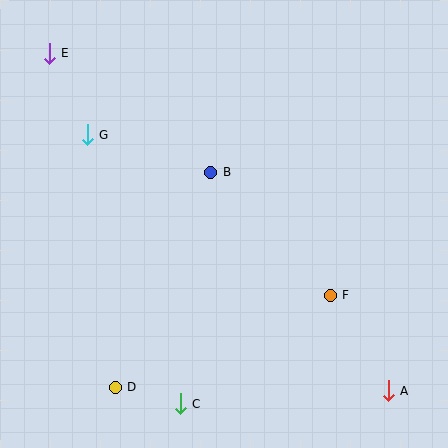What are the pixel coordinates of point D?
Point D is at (115, 387).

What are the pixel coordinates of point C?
Point C is at (180, 404).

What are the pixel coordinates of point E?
Point E is at (49, 53).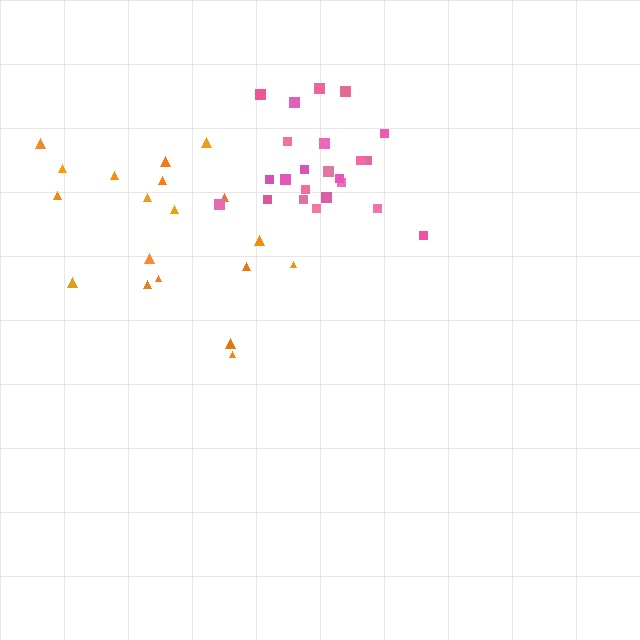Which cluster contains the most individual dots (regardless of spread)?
Pink (23).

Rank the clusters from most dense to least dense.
pink, orange.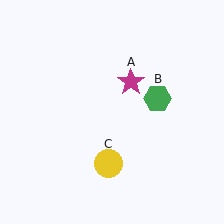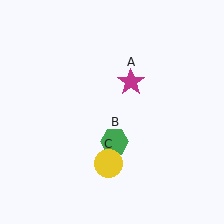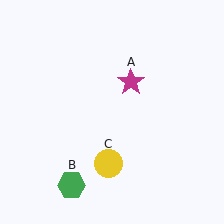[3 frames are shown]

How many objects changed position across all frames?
1 object changed position: green hexagon (object B).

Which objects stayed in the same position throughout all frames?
Magenta star (object A) and yellow circle (object C) remained stationary.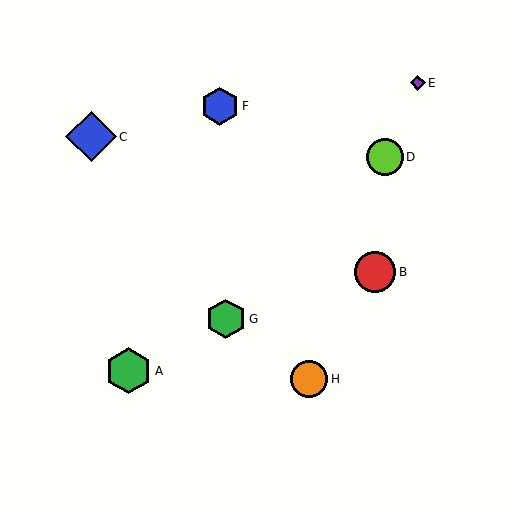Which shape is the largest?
The blue diamond (labeled C) is the largest.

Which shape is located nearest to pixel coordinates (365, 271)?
The red circle (labeled B) at (375, 272) is nearest to that location.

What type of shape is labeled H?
Shape H is an orange circle.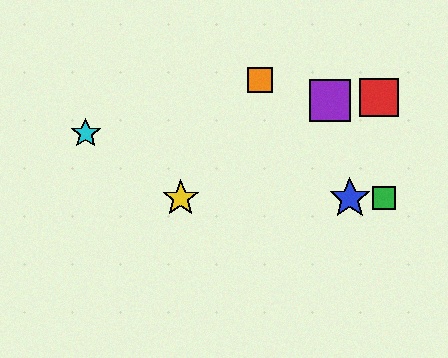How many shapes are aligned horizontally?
3 shapes (the blue star, the green square, the yellow star) are aligned horizontally.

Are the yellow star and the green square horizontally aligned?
Yes, both are at y≈198.